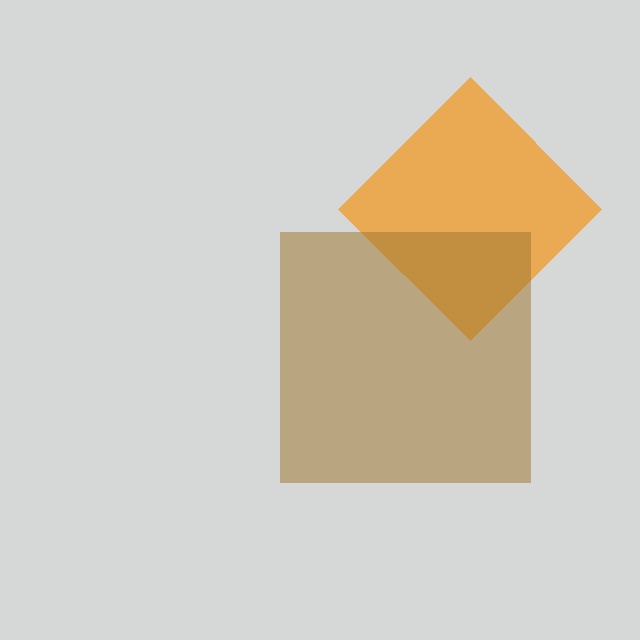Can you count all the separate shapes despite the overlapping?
Yes, there are 2 separate shapes.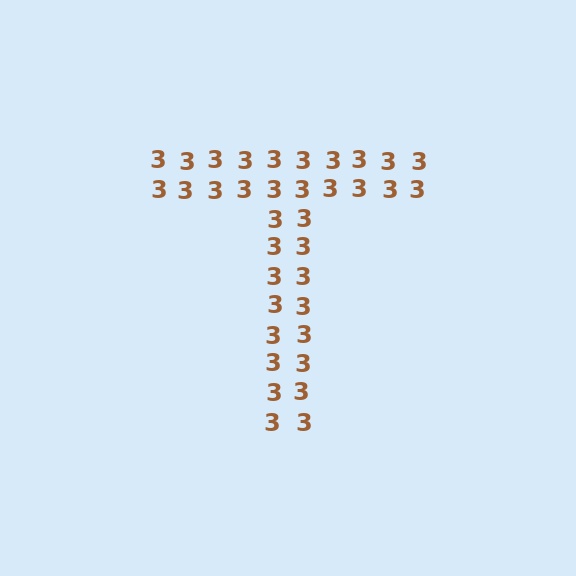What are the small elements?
The small elements are digit 3's.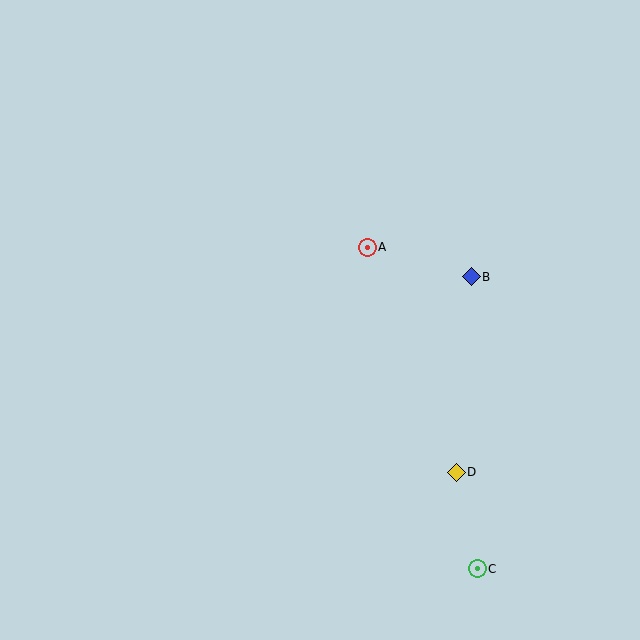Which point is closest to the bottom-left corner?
Point C is closest to the bottom-left corner.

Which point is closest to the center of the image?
Point A at (367, 247) is closest to the center.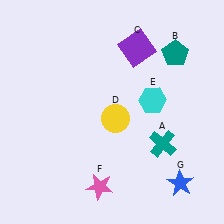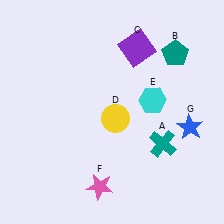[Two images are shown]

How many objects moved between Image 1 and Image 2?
1 object moved between the two images.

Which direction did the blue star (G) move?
The blue star (G) moved up.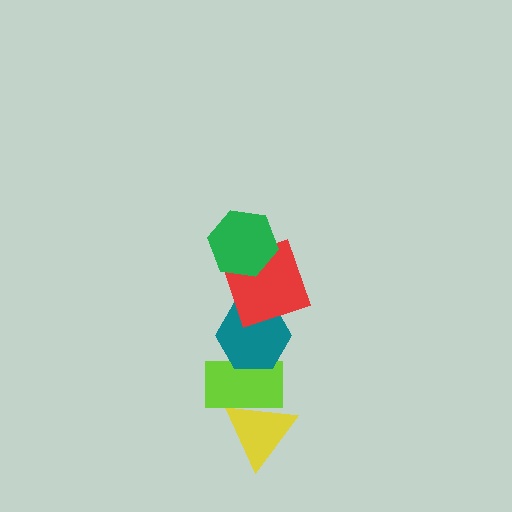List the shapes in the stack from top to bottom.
From top to bottom: the green hexagon, the red square, the teal hexagon, the lime rectangle, the yellow triangle.